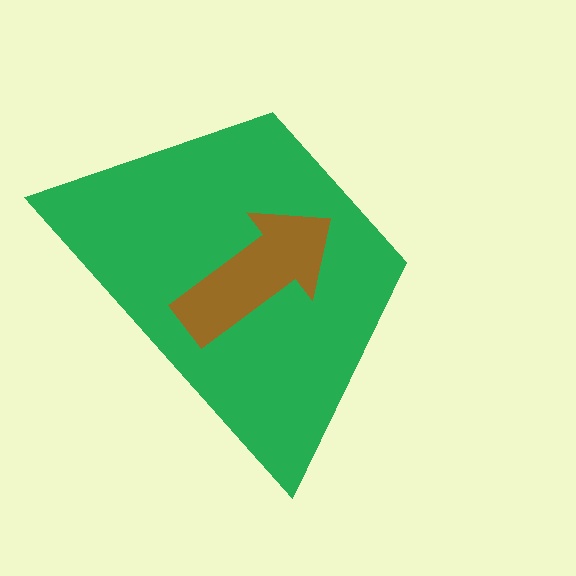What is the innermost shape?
The brown arrow.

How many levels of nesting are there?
2.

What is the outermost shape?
The green trapezoid.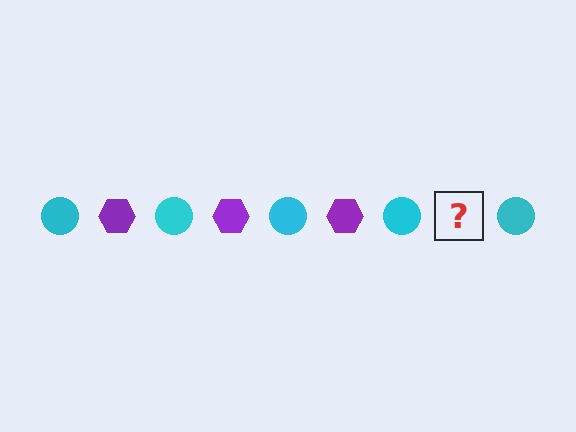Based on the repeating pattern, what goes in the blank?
The blank should be a purple hexagon.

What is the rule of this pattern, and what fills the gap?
The rule is that the pattern alternates between cyan circle and purple hexagon. The gap should be filled with a purple hexagon.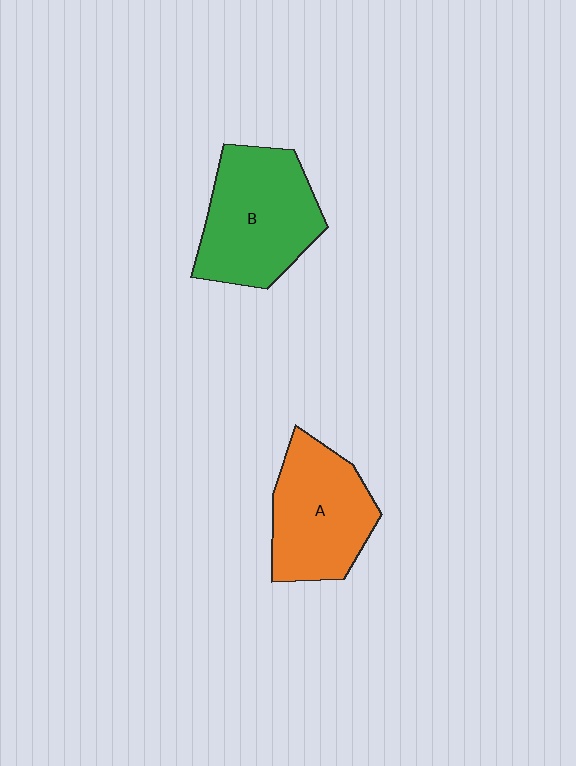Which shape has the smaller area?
Shape A (orange).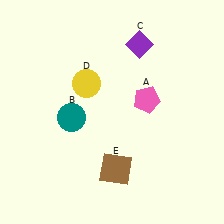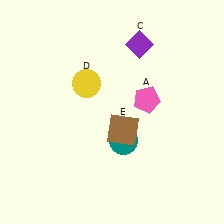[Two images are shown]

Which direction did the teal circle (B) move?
The teal circle (B) moved right.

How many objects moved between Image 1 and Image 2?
2 objects moved between the two images.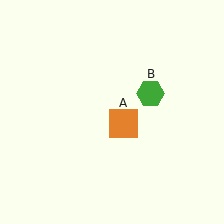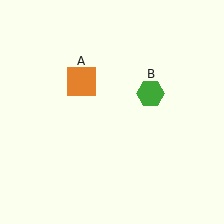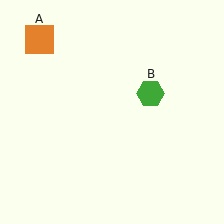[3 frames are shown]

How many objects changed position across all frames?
1 object changed position: orange square (object A).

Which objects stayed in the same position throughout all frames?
Green hexagon (object B) remained stationary.